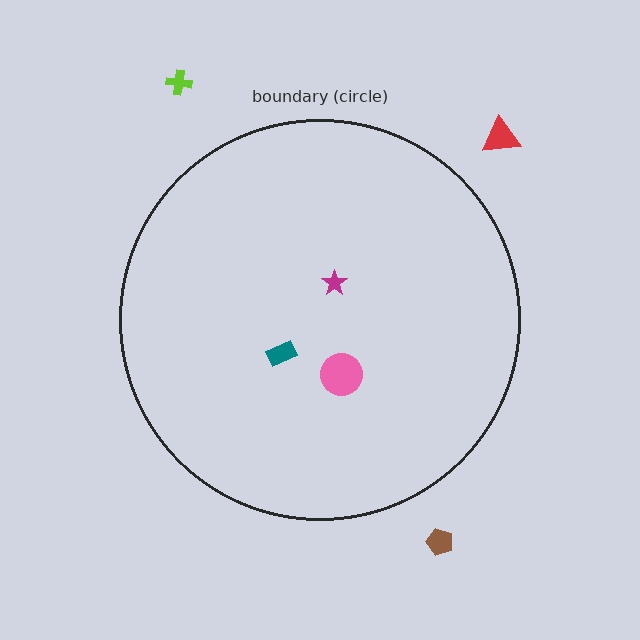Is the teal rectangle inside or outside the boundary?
Inside.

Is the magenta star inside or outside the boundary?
Inside.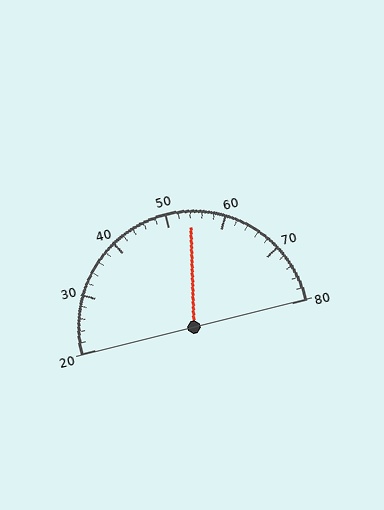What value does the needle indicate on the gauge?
The needle indicates approximately 54.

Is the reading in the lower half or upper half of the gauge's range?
The reading is in the upper half of the range (20 to 80).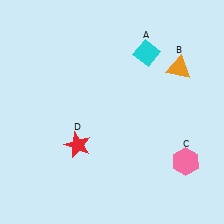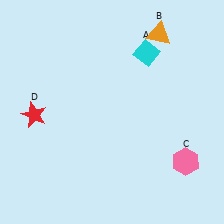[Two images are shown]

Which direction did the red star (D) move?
The red star (D) moved left.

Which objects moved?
The objects that moved are: the orange triangle (B), the red star (D).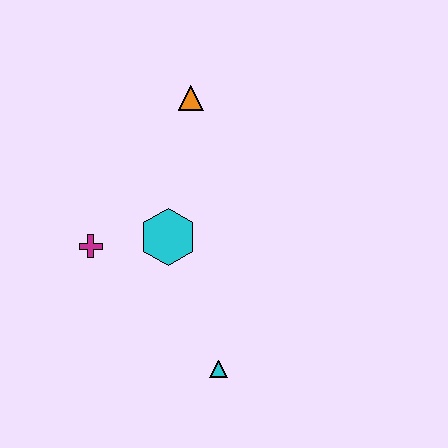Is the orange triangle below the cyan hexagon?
No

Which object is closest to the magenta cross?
The cyan hexagon is closest to the magenta cross.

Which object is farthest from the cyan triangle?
The orange triangle is farthest from the cyan triangle.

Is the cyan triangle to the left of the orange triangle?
No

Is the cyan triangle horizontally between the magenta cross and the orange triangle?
No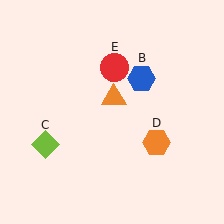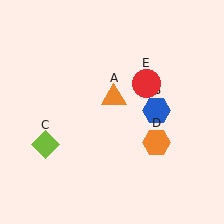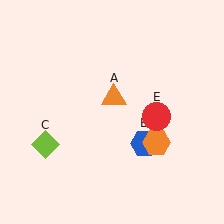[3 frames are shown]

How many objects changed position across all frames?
2 objects changed position: blue hexagon (object B), red circle (object E).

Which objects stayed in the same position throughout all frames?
Orange triangle (object A) and lime diamond (object C) and orange hexagon (object D) remained stationary.